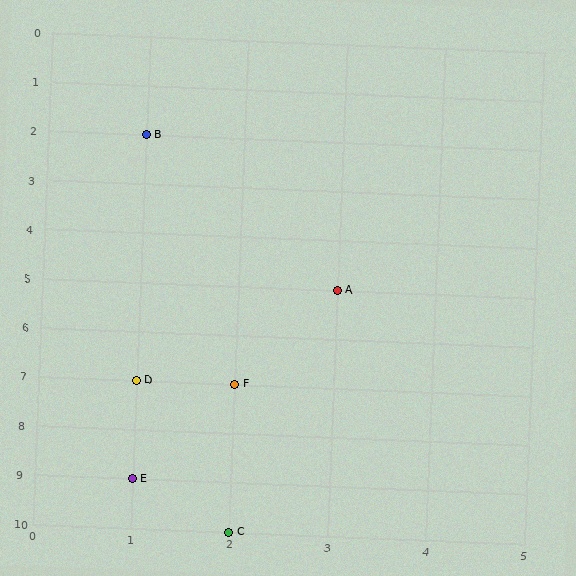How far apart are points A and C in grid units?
Points A and C are 1 column and 5 rows apart (about 5.1 grid units diagonally).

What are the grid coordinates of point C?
Point C is at grid coordinates (2, 10).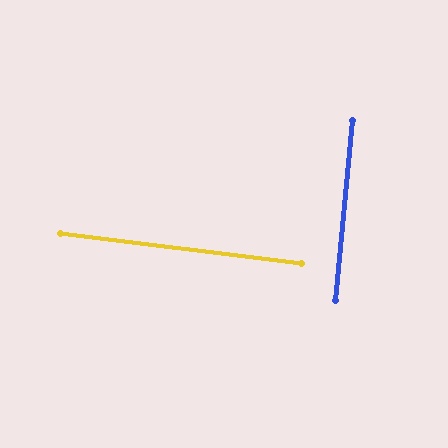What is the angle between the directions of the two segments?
Approximately 88 degrees.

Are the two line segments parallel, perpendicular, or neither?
Perpendicular — they meet at approximately 88°.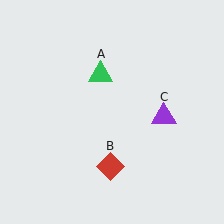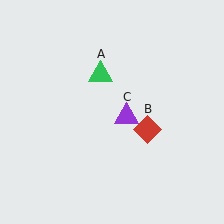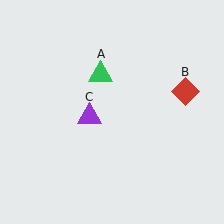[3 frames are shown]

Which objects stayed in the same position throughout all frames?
Green triangle (object A) remained stationary.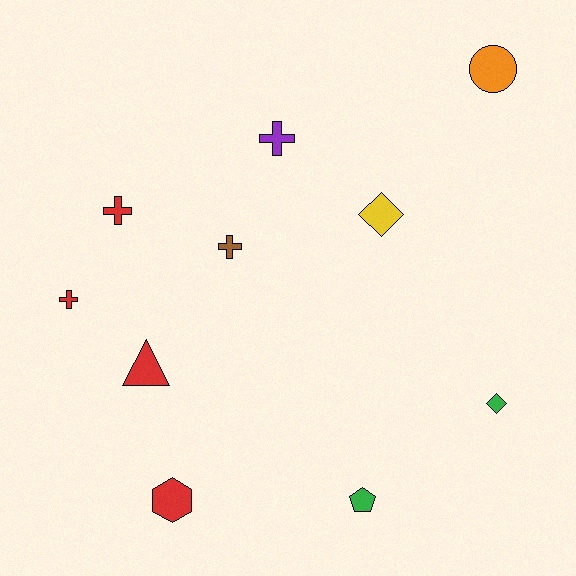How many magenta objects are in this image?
There are no magenta objects.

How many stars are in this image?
There are no stars.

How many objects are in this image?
There are 10 objects.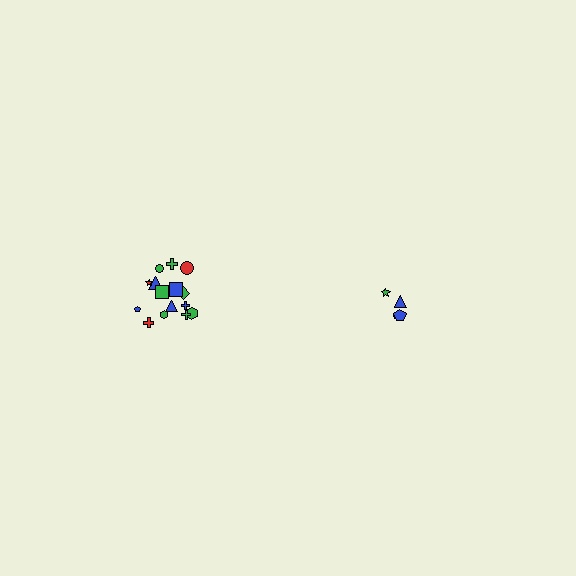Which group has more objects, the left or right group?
The left group.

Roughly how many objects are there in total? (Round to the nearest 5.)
Roughly 20 objects in total.